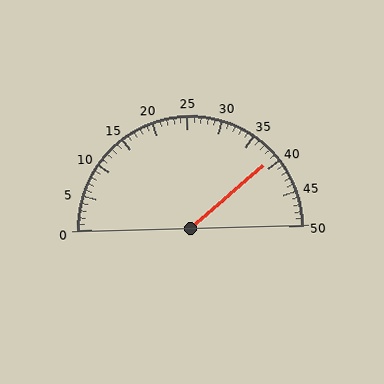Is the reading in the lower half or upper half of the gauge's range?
The reading is in the upper half of the range (0 to 50).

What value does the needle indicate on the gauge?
The needle indicates approximately 39.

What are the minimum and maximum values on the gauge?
The gauge ranges from 0 to 50.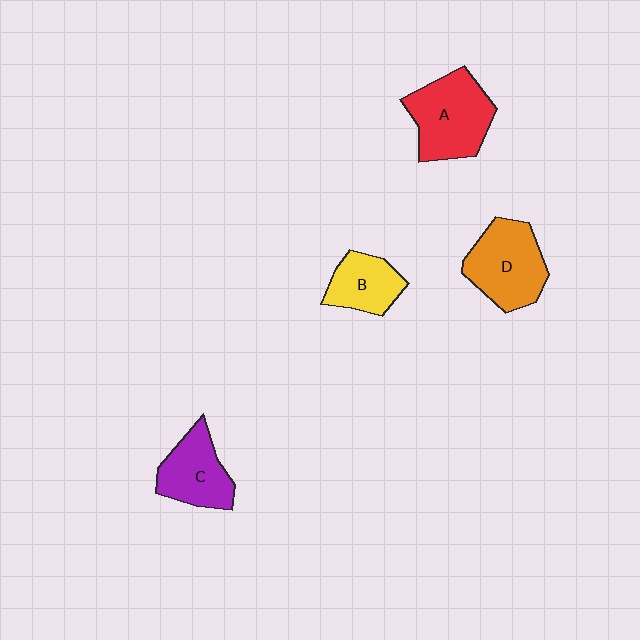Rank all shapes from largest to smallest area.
From largest to smallest: A (red), D (orange), C (purple), B (yellow).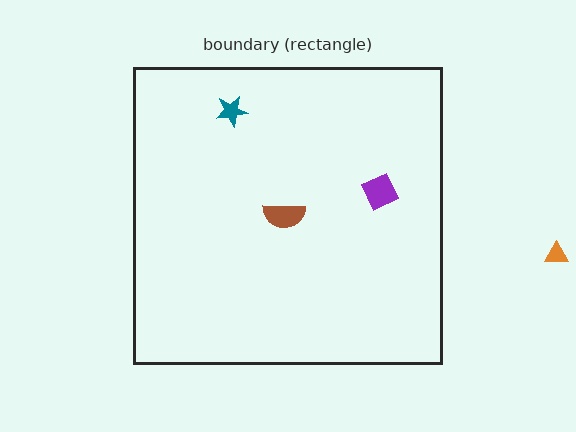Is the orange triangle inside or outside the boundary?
Outside.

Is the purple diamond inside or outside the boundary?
Inside.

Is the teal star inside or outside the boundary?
Inside.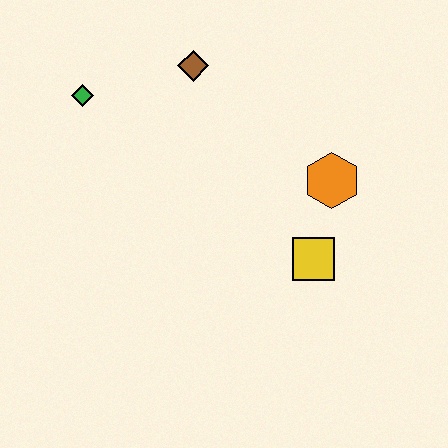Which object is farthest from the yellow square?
The green diamond is farthest from the yellow square.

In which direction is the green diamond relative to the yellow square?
The green diamond is to the left of the yellow square.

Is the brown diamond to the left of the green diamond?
No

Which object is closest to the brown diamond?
The green diamond is closest to the brown diamond.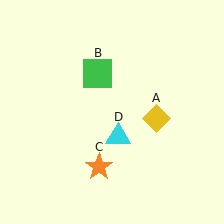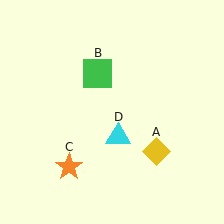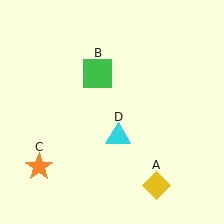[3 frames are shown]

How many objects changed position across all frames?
2 objects changed position: yellow diamond (object A), orange star (object C).